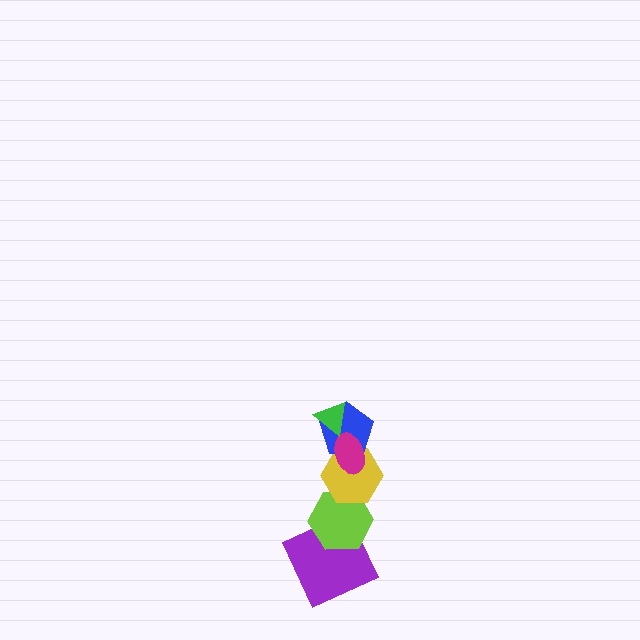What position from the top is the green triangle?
The green triangle is 1st from the top.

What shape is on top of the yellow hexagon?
The blue pentagon is on top of the yellow hexagon.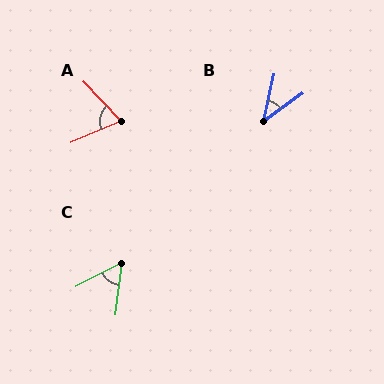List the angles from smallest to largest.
B (42°), C (56°), A (70°).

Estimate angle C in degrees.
Approximately 56 degrees.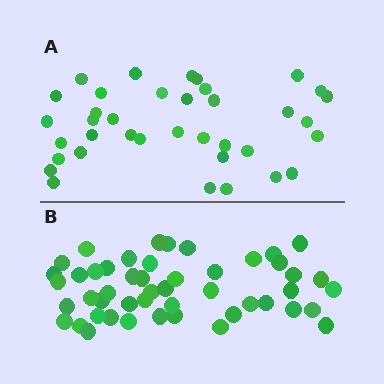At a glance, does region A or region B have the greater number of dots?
Region B (the bottom region) has more dots.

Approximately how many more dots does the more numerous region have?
Region B has roughly 12 or so more dots than region A.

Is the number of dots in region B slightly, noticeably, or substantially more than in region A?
Region B has noticeably more, but not dramatically so. The ratio is roughly 1.3 to 1.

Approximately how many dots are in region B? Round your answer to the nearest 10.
About 50 dots. (The exact count is 49, which rounds to 50.)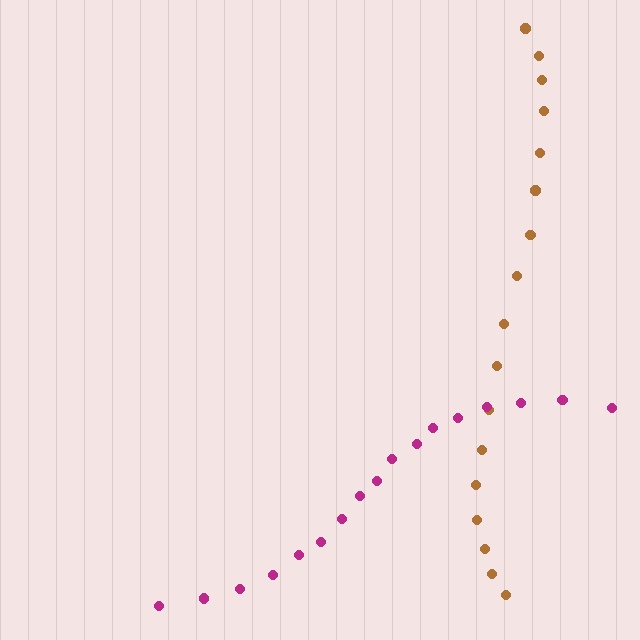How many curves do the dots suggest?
There are 2 distinct paths.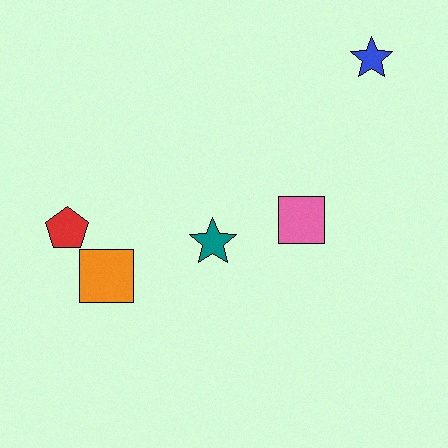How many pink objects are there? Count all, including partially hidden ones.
There is 1 pink object.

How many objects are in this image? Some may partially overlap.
There are 5 objects.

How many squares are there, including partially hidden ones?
There are 2 squares.